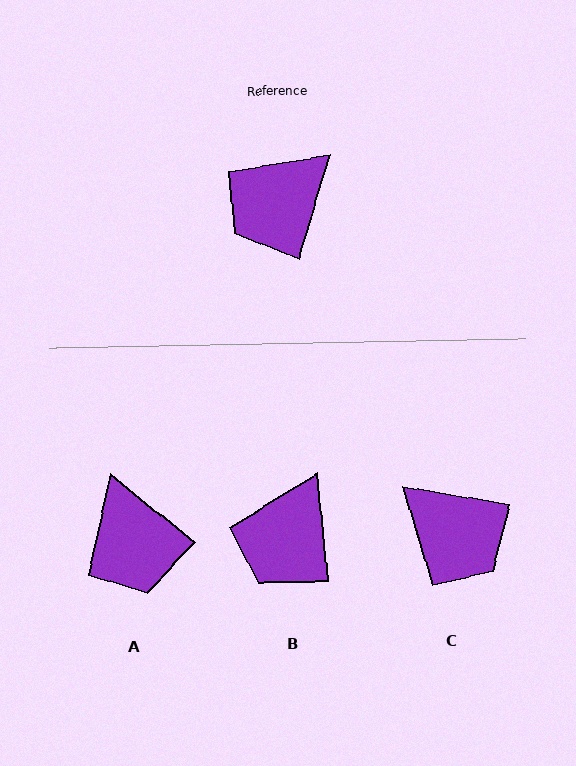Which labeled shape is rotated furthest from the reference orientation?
C, about 97 degrees away.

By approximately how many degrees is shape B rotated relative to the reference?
Approximately 22 degrees counter-clockwise.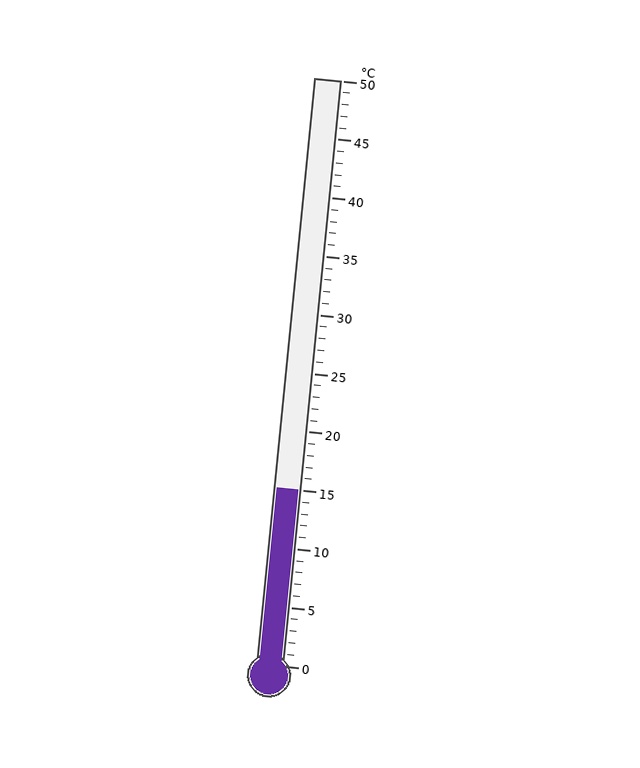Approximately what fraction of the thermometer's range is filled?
The thermometer is filled to approximately 30% of its range.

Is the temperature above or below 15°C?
The temperature is at 15°C.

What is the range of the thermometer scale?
The thermometer scale ranges from 0°C to 50°C.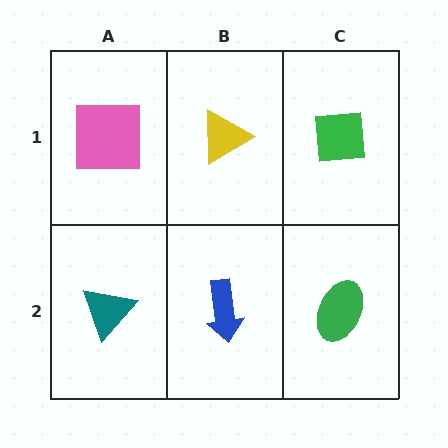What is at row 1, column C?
A green square.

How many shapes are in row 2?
3 shapes.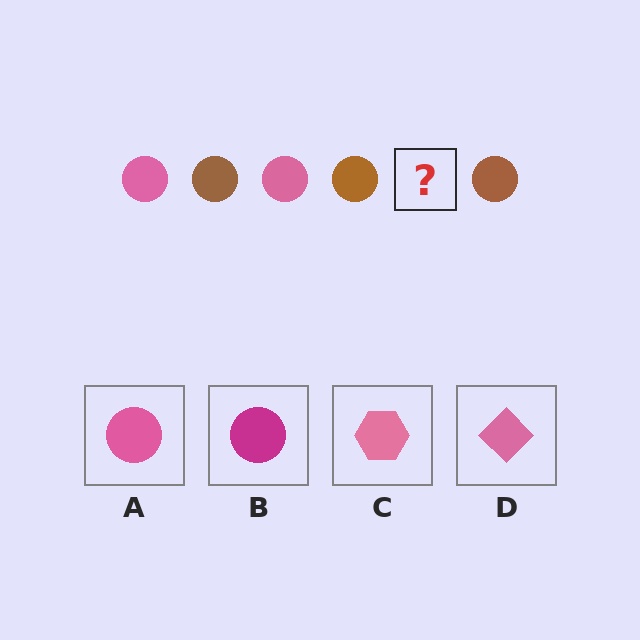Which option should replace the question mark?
Option A.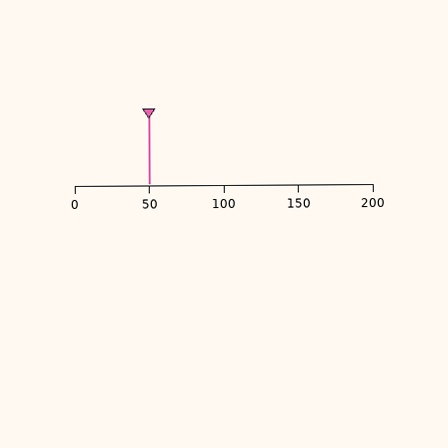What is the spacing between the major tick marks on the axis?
The major ticks are spaced 50 apart.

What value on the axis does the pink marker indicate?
The marker indicates approximately 50.